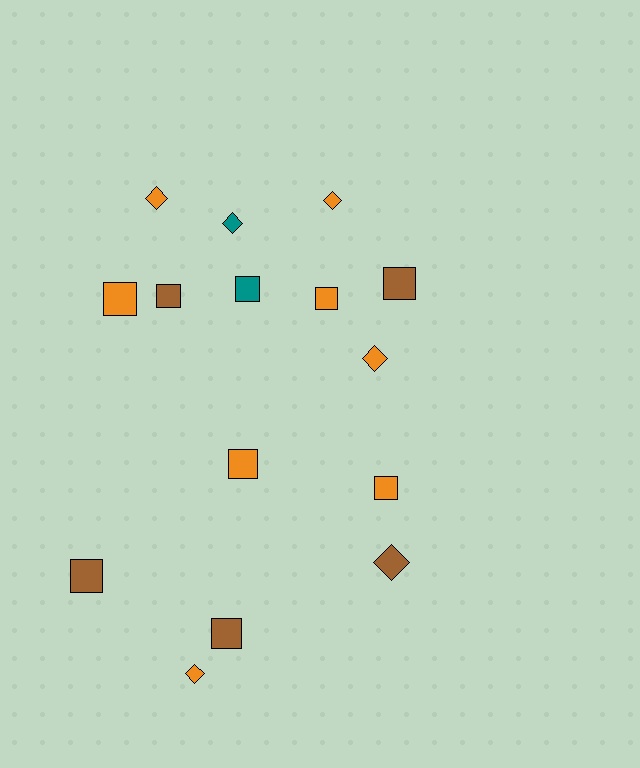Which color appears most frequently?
Orange, with 8 objects.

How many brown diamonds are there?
There is 1 brown diamond.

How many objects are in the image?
There are 15 objects.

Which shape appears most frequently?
Square, with 9 objects.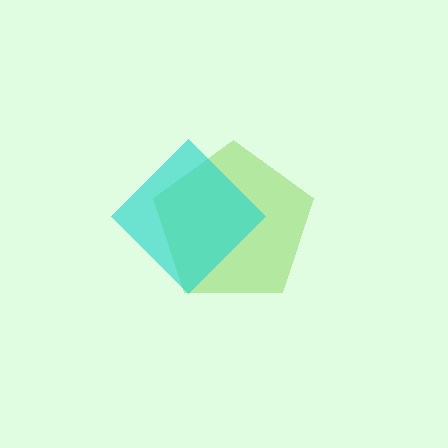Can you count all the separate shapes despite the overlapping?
Yes, there are 2 separate shapes.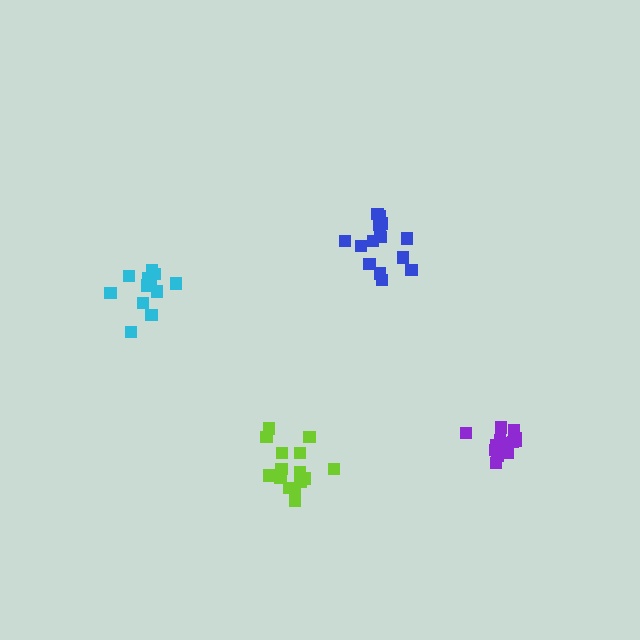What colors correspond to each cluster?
The clusters are colored: blue, purple, cyan, lime.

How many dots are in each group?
Group 1: 15 dots, Group 2: 13 dots, Group 3: 14 dots, Group 4: 15 dots (57 total).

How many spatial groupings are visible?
There are 4 spatial groupings.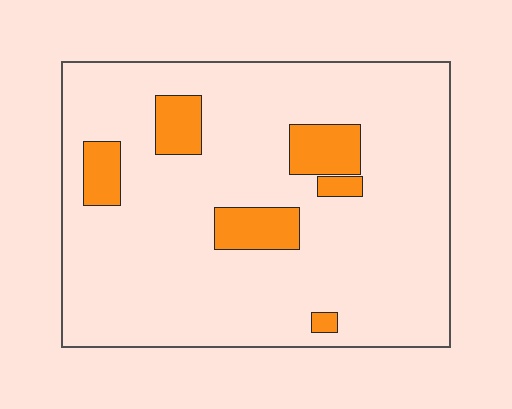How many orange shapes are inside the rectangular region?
6.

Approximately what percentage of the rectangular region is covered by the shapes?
Approximately 15%.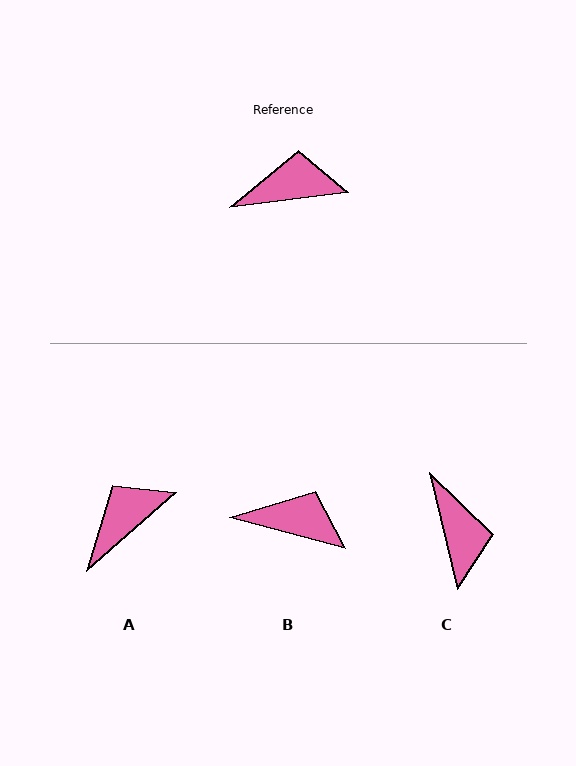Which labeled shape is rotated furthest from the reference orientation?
C, about 83 degrees away.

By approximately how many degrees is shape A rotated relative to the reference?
Approximately 34 degrees counter-clockwise.